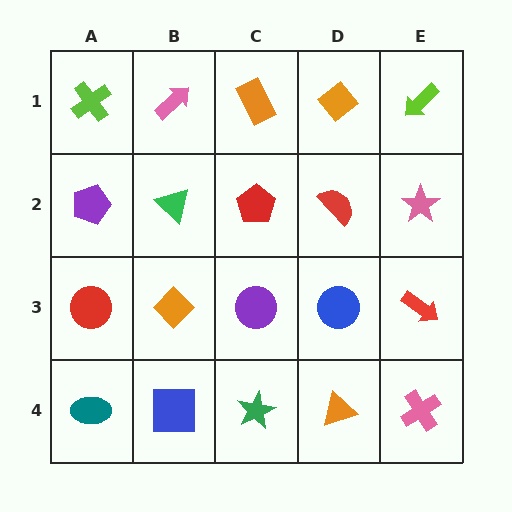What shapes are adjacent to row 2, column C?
An orange rectangle (row 1, column C), a purple circle (row 3, column C), a green triangle (row 2, column B), a red semicircle (row 2, column D).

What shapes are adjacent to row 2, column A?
A lime cross (row 1, column A), a red circle (row 3, column A), a green triangle (row 2, column B).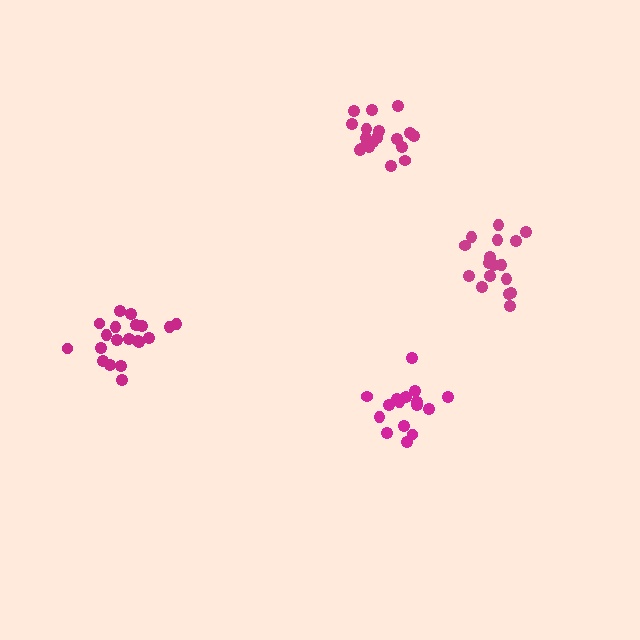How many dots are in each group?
Group 1: 16 dots, Group 2: 19 dots, Group 3: 17 dots, Group 4: 20 dots (72 total).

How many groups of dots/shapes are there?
There are 4 groups.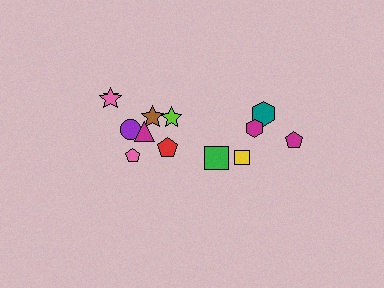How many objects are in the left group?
There are 8 objects.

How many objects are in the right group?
There are 5 objects.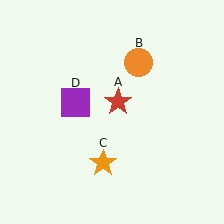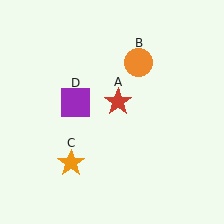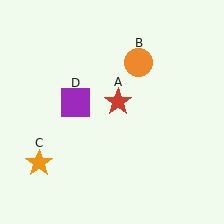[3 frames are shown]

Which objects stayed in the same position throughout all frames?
Red star (object A) and orange circle (object B) and purple square (object D) remained stationary.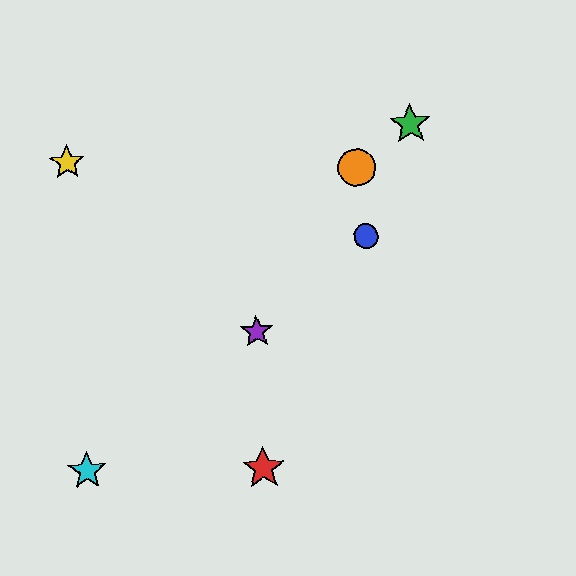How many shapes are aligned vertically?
2 shapes (the red star, the purple star) are aligned vertically.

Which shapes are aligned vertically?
The red star, the purple star are aligned vertically.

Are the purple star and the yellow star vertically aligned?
No, the purple star is at x≈257 and the yellow star is at x≈67.